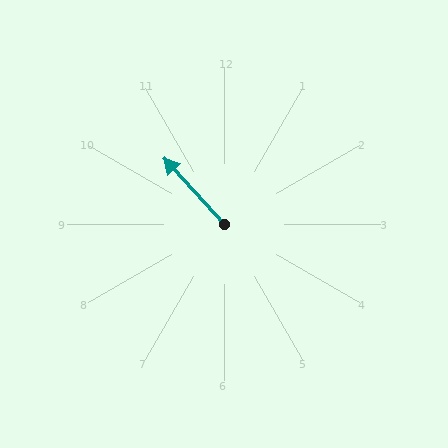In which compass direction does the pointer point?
Northwest.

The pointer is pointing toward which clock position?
Roughly 11 o'clock.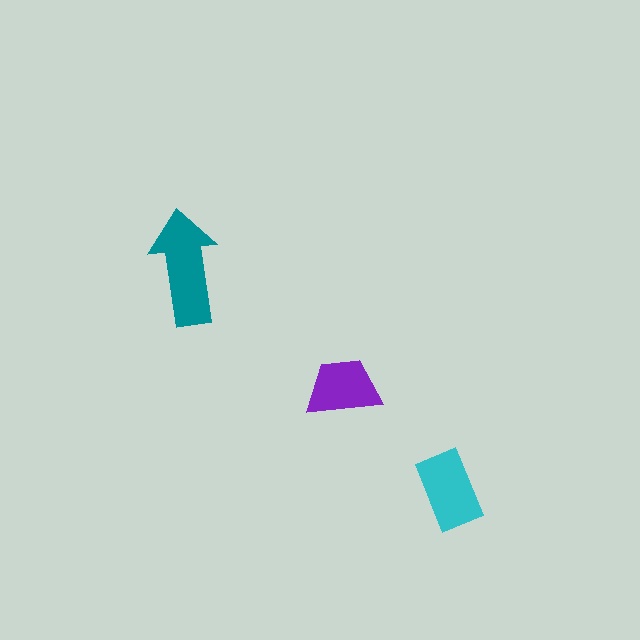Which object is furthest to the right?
The cyan rectangle is rightmost.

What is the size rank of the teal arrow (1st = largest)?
1st.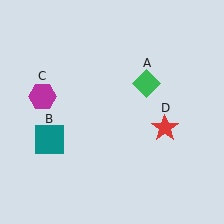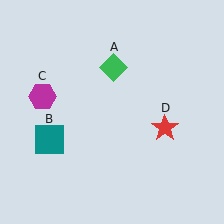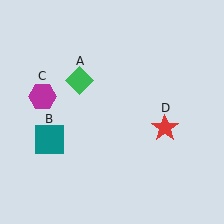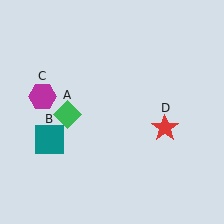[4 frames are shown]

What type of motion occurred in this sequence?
The green diamond (object A) rotated counterclockwise around the center of the scene.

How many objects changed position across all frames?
1 object changed position: green diamond (object A).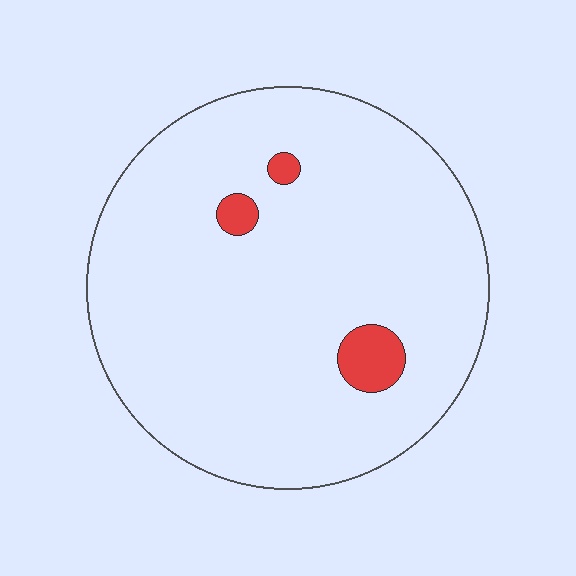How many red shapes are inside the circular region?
3.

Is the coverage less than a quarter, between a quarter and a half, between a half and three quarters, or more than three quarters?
Less than a quarter.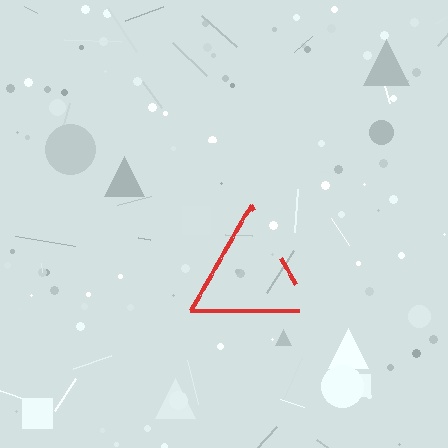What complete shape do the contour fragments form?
The contour fragments form a triangle.